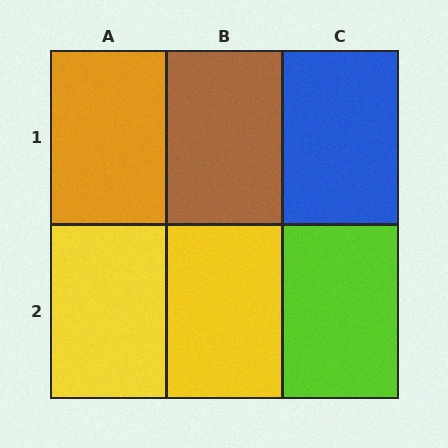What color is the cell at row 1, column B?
Brown.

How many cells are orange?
1 cell is orange.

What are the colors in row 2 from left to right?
Yellow, yellow, lime.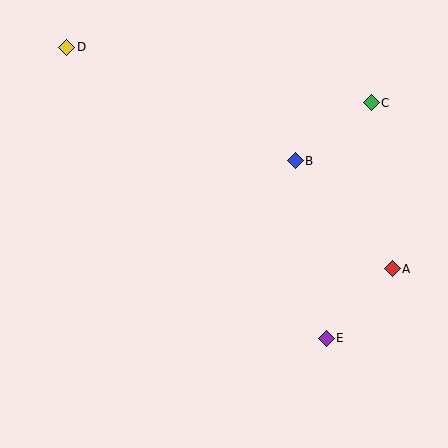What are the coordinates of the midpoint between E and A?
The midpoint between E and A is at (359, 303).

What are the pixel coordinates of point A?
Point A is at (392, 269).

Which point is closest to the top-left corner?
Point D is closest to the top-left corner.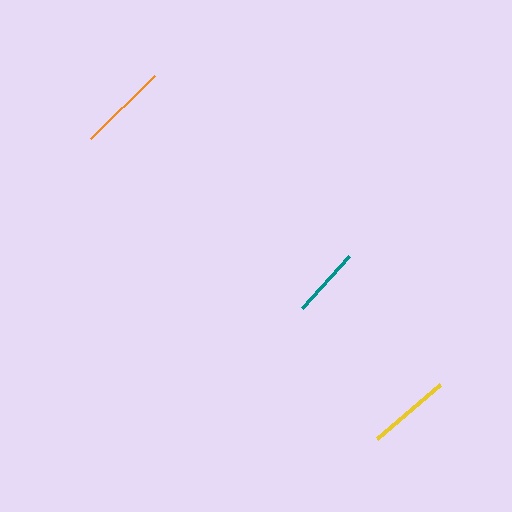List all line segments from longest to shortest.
From longest to shortest: orange, yellow, teal.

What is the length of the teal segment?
The teal segment is approximately 71 pixels long.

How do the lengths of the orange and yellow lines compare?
The orange and yellow lines are approximately the same length.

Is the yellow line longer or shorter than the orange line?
The orange line is longer than the yellow line.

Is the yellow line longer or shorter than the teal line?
The yellow line is longer than the teal line.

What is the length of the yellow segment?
The yellow segment is approximately 83 pixels long.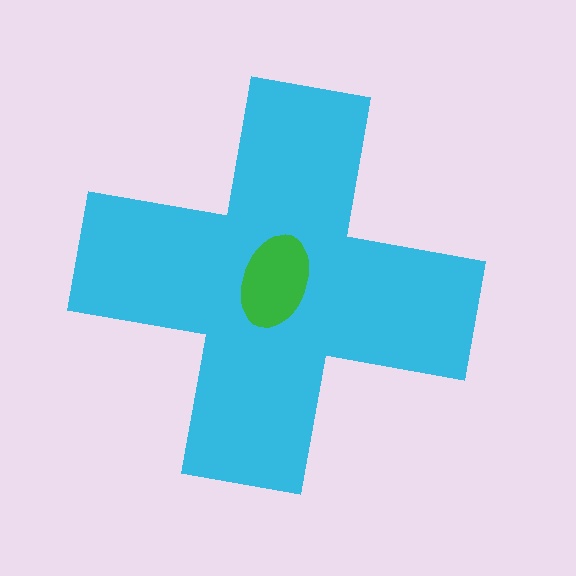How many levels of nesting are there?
2.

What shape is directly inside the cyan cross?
The green ellipse.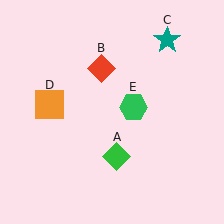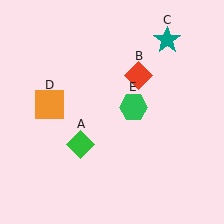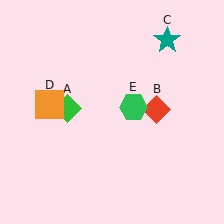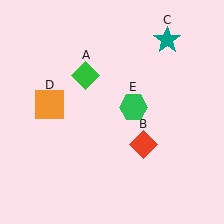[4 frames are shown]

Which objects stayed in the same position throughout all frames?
Teal star (object C) and orange square (object D) and green hexagon (object E) remained stationary.